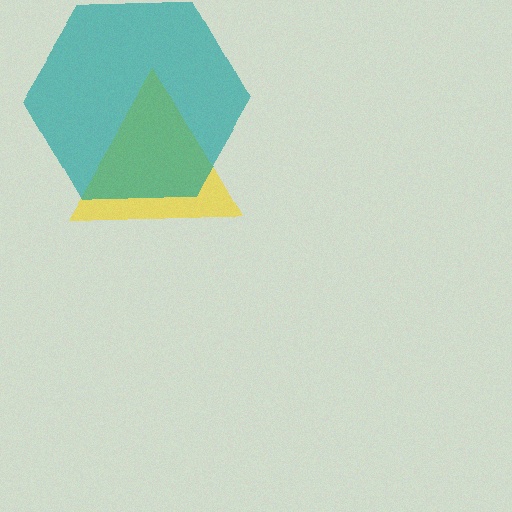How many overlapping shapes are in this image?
There are 2 overlapping shapes in the image.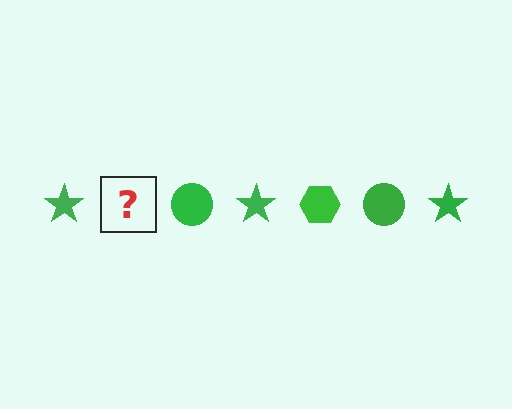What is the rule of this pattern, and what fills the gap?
The rule is that the pattern cycles through star, hexagon, circle shapes in green. The gap should be filled with a green hexagon.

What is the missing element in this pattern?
The missing element is a green hexagon.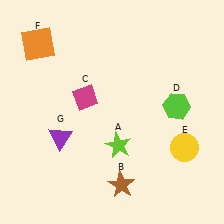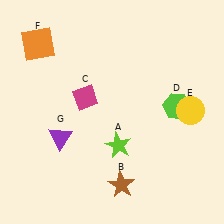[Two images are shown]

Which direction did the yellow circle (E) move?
The yellow circle (E) moved up.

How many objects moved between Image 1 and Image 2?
1 object moved between the two images.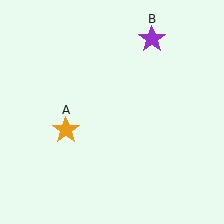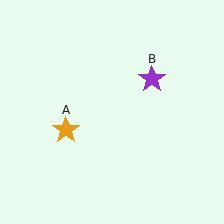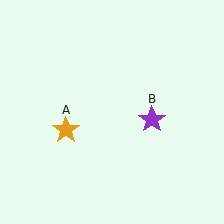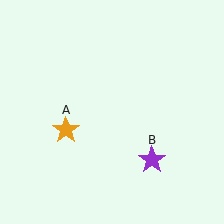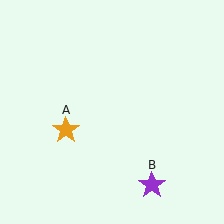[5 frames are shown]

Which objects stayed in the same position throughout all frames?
Orange star (object A) remained stationary.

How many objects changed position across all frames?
1 object changed position: purple star (object B).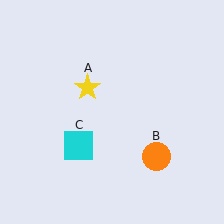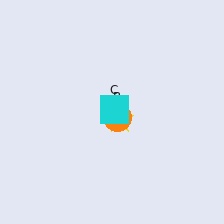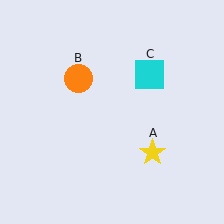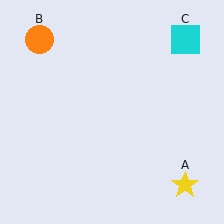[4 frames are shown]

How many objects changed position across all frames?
3 objects changed position: yellow star (object A), orange circle (object B), cyan square (object C).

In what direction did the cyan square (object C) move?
The cyan square (object C) moved up and to the right.